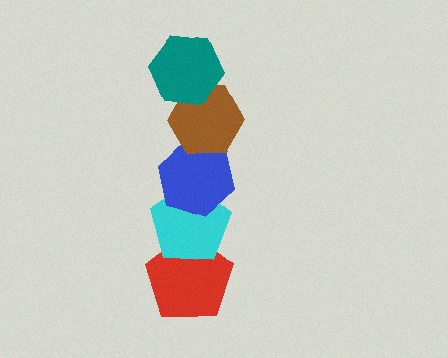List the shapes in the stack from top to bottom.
From top to bottom: the teal hexagon, the brown hexagon, the blue hexagon, the cyan pentagon, the red pentagon.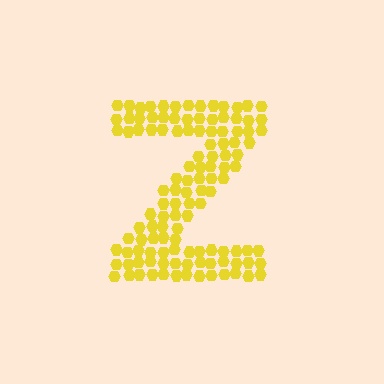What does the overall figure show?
The overall figure shows the letter Z.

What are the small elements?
The small elements are hexagons.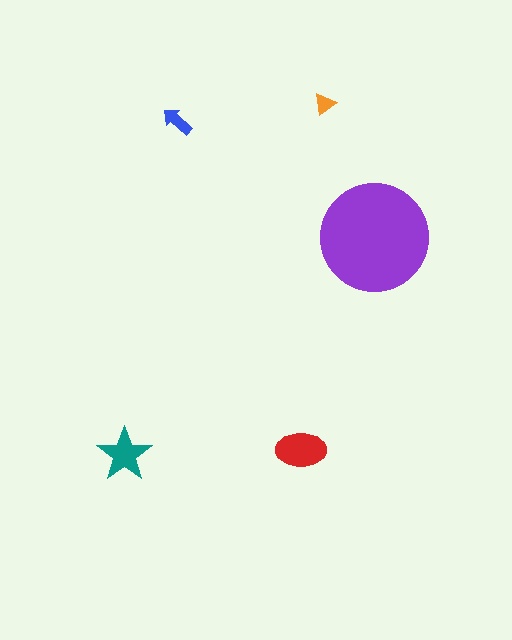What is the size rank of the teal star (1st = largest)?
3rd.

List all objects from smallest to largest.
The orange triangle, the blue arrow, the teal star, the red ellipse, the purple circle.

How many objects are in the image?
There are 5 objects in the image.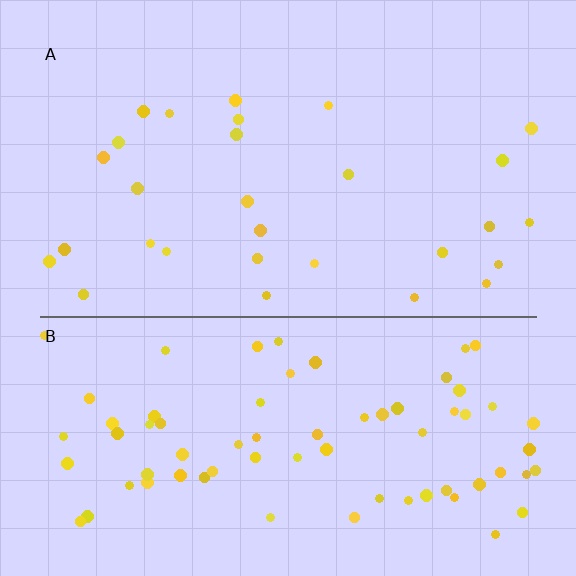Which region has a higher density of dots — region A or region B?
B (the bottom).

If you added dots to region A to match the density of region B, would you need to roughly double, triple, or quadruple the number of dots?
Approximately triple.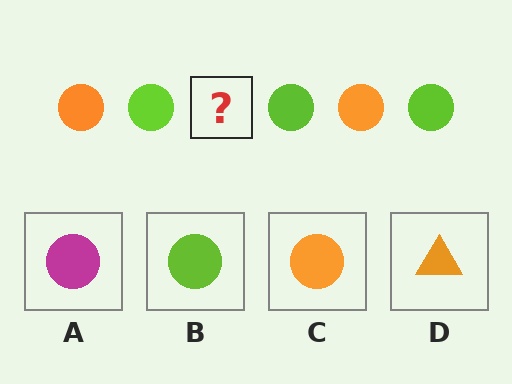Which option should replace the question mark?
Option C.